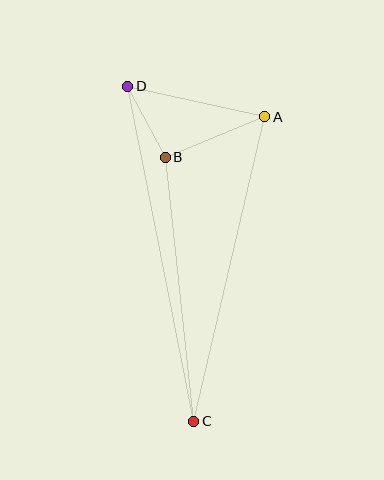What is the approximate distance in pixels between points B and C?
The distance between B and C is approximately 266 pixels.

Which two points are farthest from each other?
Points C and D are farthest from each other.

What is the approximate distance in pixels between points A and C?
The distance between A and C is approximately 312 pixels.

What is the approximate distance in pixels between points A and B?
The distance between A and B is approximately 107 pixels.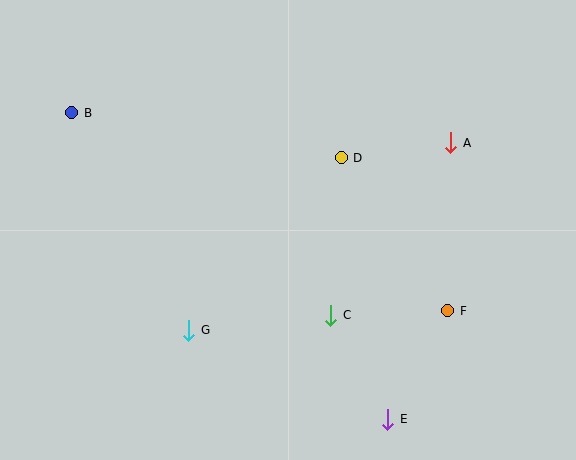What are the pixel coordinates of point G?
Point G is at (189, 330).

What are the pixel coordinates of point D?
Point D is at (341, 158).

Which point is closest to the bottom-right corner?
Point E is closest to the bottom-right corner.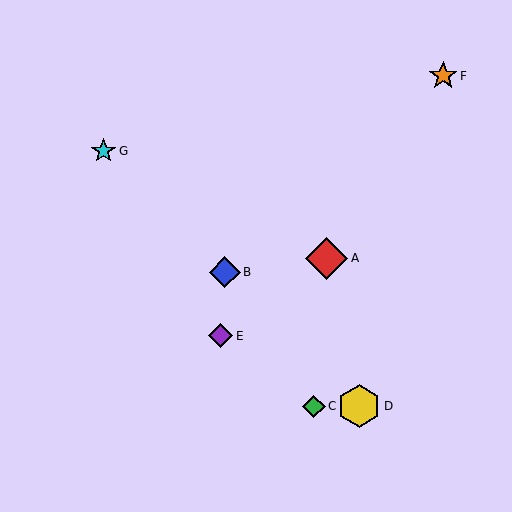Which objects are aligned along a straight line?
Objects B, D, G are aligned along a straight line.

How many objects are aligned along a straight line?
3 objects (B, D, G) are aligned along a straight line.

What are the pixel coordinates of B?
Object B is at (225, 272).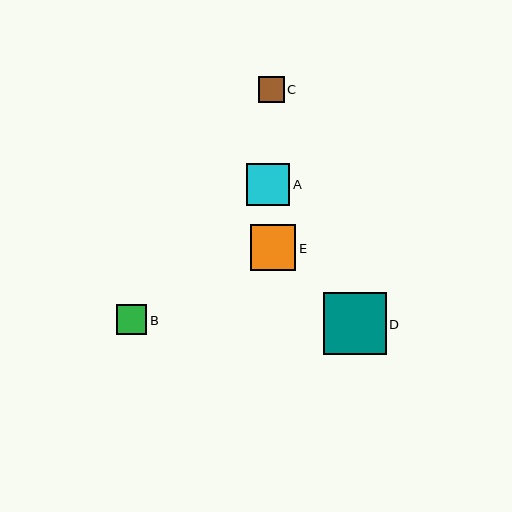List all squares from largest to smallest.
From largest to smallest: D, E, A, B, C.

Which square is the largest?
Square D is the largest with a size of approximately 62 pixels.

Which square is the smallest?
Square C is the smallest with a size of approximately 26 pixels.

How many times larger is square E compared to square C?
Square E is approximately 1.7 times the size of square C.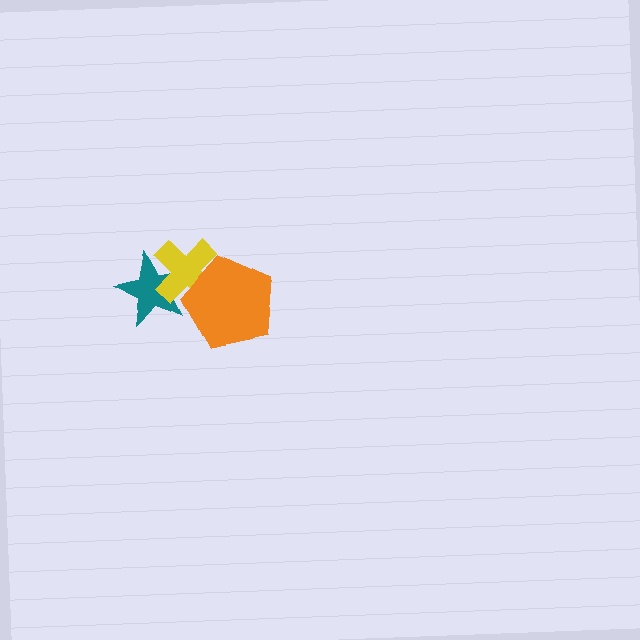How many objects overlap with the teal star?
2 objects overlap with the teal star.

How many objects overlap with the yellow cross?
2 objects overlap with the yellow cross.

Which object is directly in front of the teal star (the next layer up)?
The yellow cross is directly in front of the teal star.